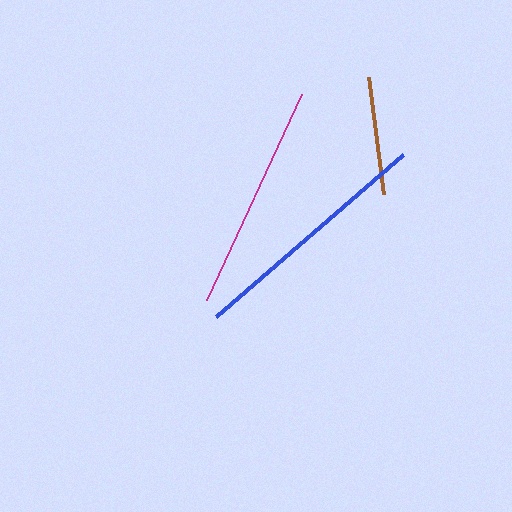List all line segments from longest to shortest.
From longest to shortest: blue, magenta, brown.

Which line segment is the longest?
The blue line is the longest at approximately 248 pixels.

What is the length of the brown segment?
The brown segment is approximately 118 pixels long.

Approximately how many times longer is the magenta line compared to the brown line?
The magenta line is approximately 1.9 times the length of the brown line.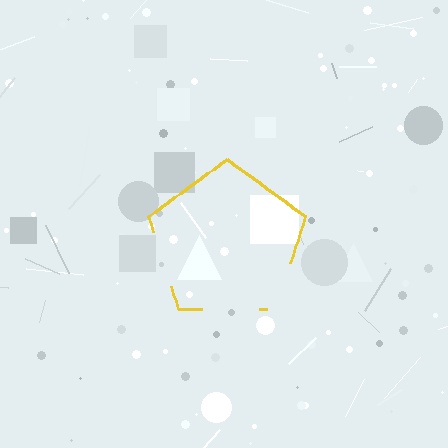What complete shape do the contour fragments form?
The contour fragments form a pentagon.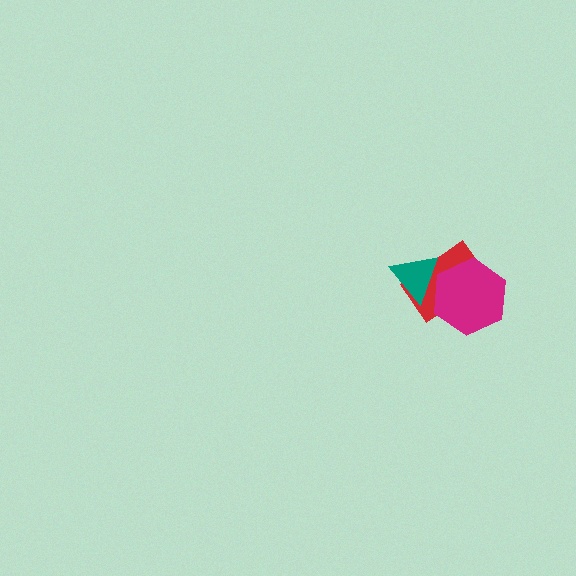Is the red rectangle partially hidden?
Yes, it is partially covered by another shape.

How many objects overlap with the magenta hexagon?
2 objects overlap with the magenta hexagon.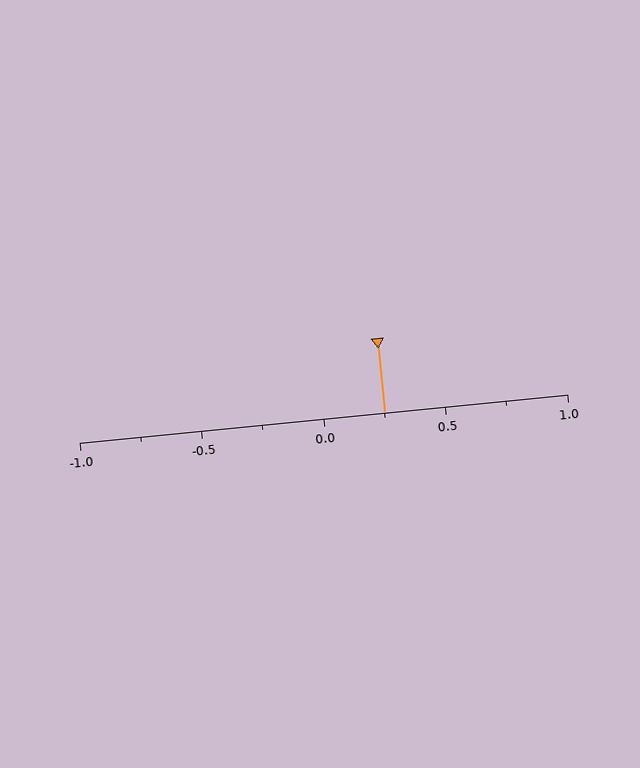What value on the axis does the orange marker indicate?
The marker indicates approximately 0.25.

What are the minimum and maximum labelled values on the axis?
The axis runs from -1.0 to 1.0.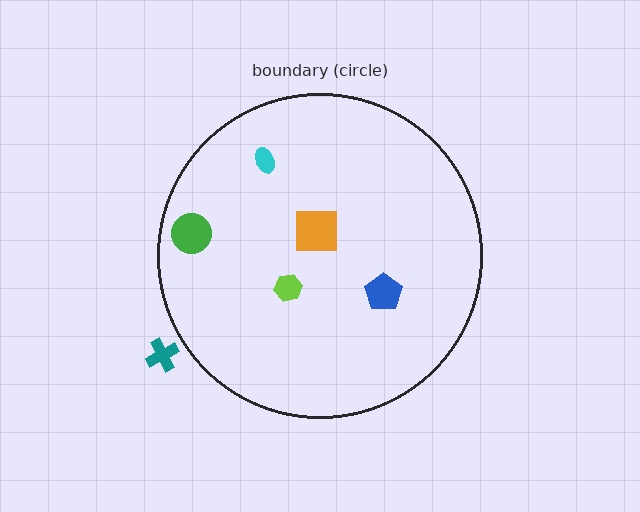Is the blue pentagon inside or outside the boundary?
Inside.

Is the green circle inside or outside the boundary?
Inside.